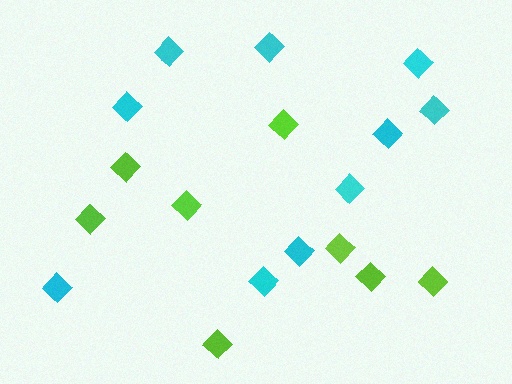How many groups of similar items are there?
There are 2 groups: one group of cyan diamonds (10) and one group of lime diamonds (8).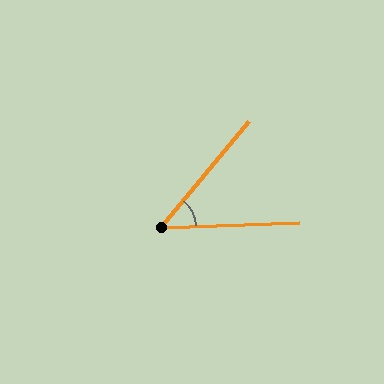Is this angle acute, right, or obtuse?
It is acute.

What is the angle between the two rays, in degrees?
Approximately 48 degrees.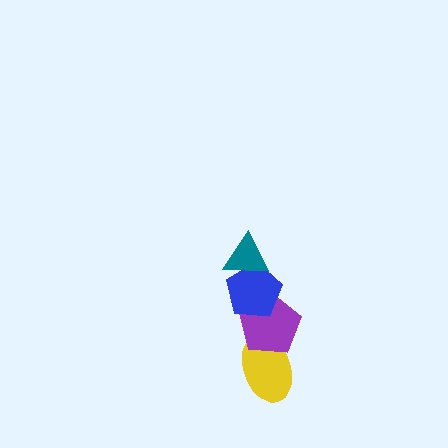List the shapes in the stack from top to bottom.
From top to bottom: the teal triangle, the blue pentagon, the purple pentagon, the yellow ellipse.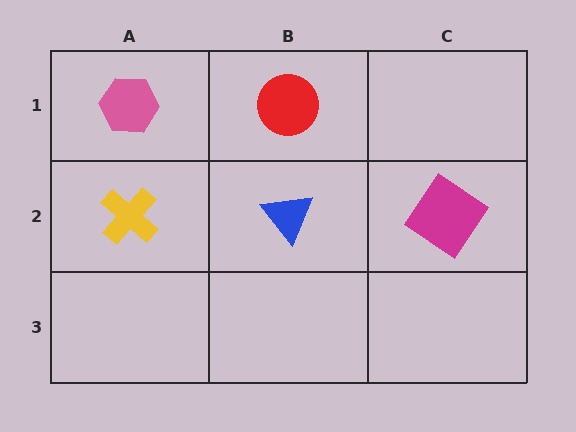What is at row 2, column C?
A magenta diamond.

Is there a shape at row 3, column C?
No, that cell is empty.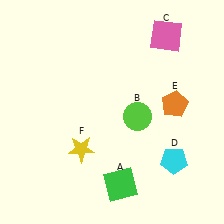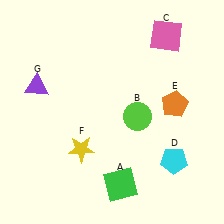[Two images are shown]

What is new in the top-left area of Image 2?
A purple triangle (G) was added in the top-left area of Image 2.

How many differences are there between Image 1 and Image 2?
There is 1 difference between the two images.